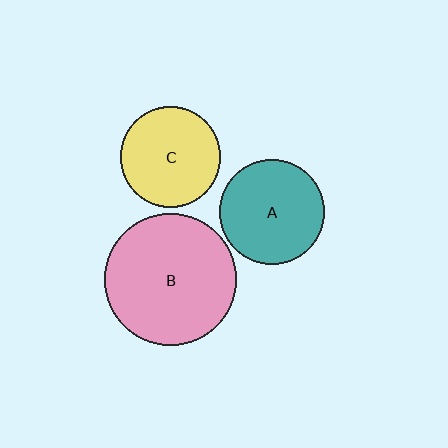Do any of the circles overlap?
No, none of the circles overlap.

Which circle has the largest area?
Circle B (pink).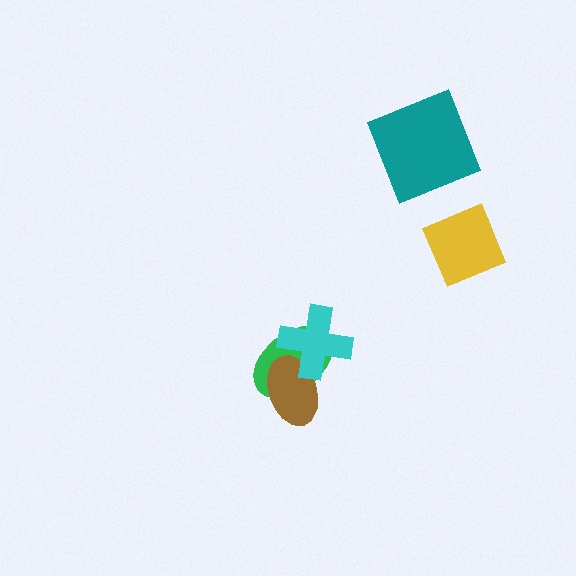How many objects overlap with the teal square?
0 objects overlap with the teal square.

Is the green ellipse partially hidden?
Yes, it is partially covered by another shape.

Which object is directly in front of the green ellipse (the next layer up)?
The brown ellipse is directly in front of the green ellipse.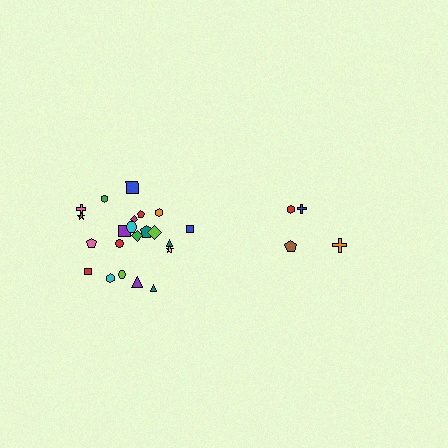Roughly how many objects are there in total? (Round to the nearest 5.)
Roughly 25 objects in total.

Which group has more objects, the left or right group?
The left group.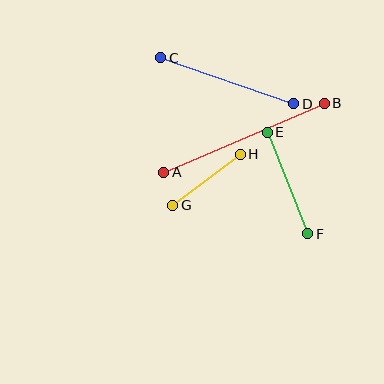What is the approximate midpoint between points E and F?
The midpoint is at approximately (287, 183) pixels.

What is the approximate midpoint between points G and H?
The midpoint is at approximately (207, 180) pixels.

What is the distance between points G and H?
The distance is approximately 85 pixels.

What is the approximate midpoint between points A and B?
The midpoint is at approximately (244, 138) pixels.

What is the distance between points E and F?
The distance is approximately 109 pixels.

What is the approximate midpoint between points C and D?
The midpoint is at approximately (227, 81) pixels.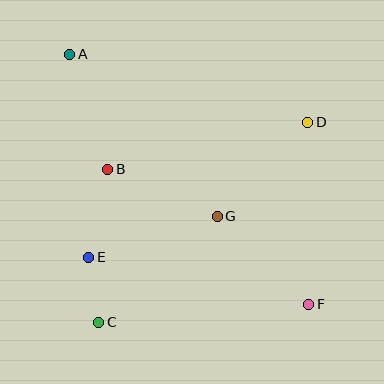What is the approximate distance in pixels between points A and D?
The distance between A and D is approximately 247 pixels.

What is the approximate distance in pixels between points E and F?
The distance between E and F is approximately 225 pixels.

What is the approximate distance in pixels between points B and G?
The distance between B and G is approximately 119 pixels.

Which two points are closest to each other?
Points C and E are closest to each other.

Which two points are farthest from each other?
Points A and F are farthest from each other.